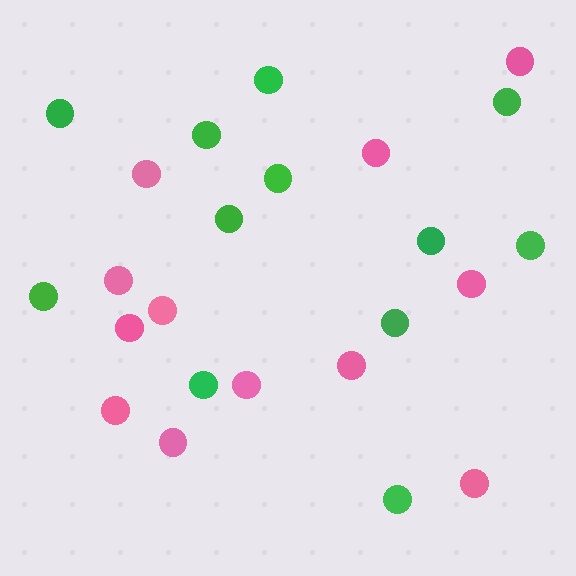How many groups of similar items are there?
There are 2 groups: one group of green circles (12) and one group of pink circles (12).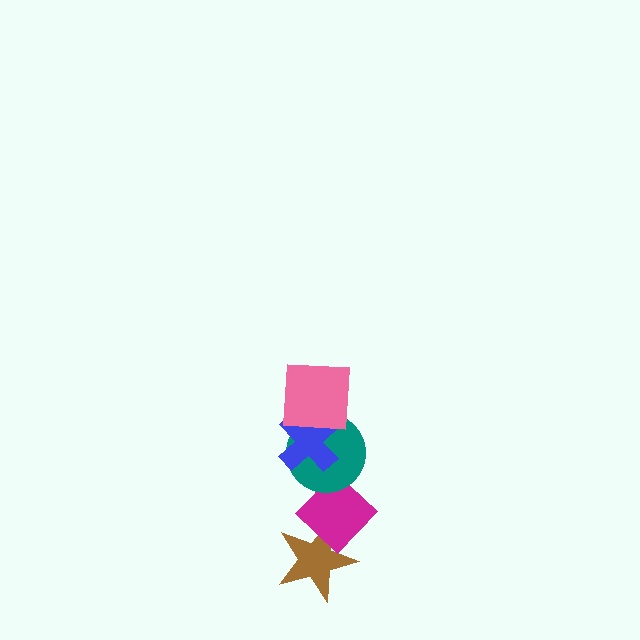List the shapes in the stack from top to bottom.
From top to bottom: the pink square, the blue cross, the teal circle, the magenta diamond, the brown star.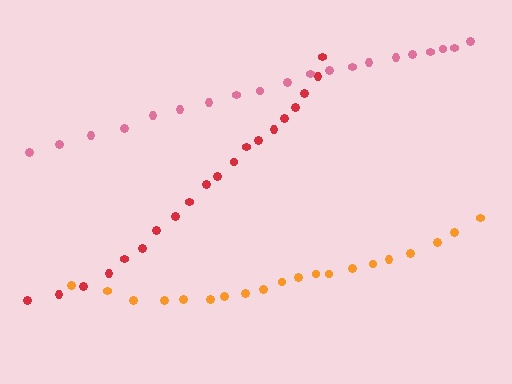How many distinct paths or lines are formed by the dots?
There are 3 distinct paths.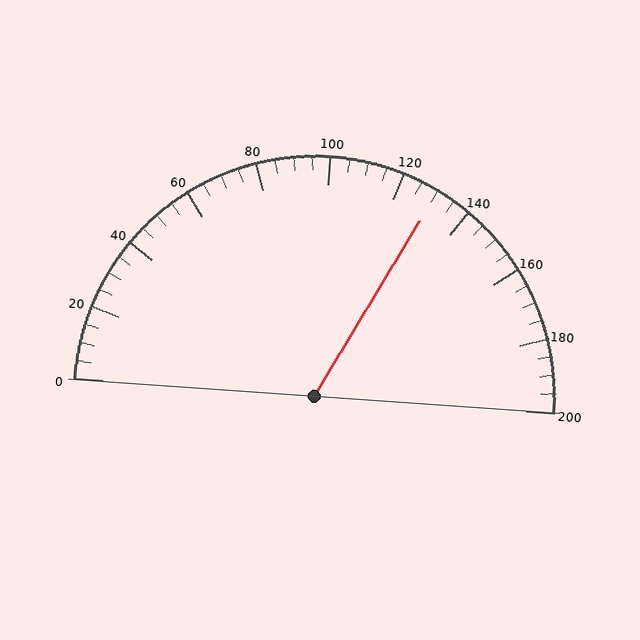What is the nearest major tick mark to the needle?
The nearest major tick mark is 120.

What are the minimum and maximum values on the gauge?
The gauge ranges from 0 to 200.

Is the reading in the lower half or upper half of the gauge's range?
The reading is in the upper half of the range (0 to 200).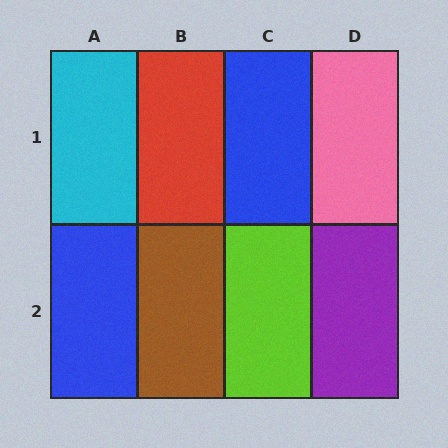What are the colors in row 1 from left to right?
Cyan, red, blue, pink.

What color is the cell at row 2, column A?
Blue.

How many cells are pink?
1 cell is pink.